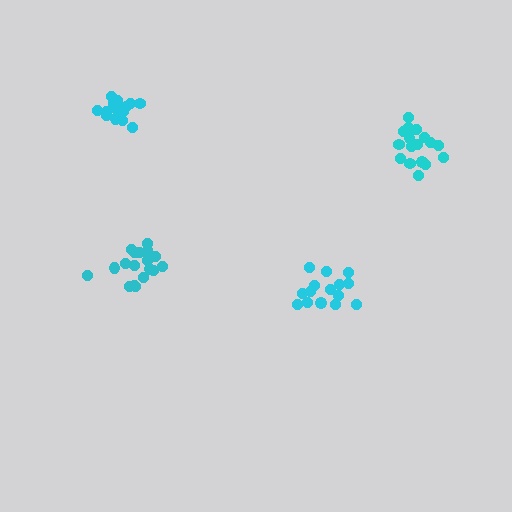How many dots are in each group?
Group 1: 15 dots, Group 2: 17 dots, Group 3: 18 dots, Group 4: 20 dots (70 total).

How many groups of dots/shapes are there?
There are 4 groups.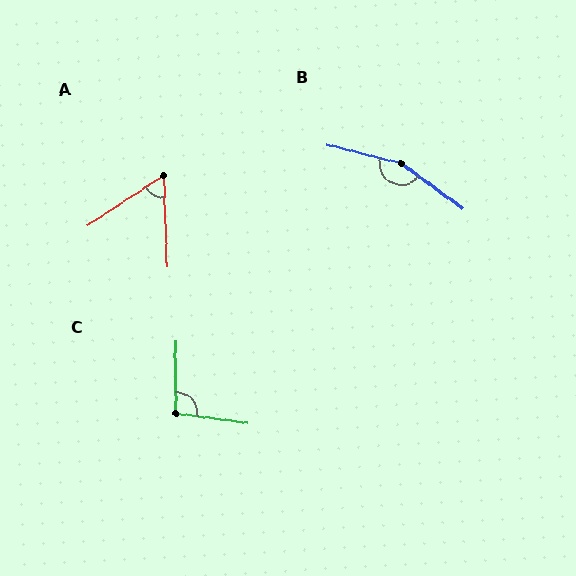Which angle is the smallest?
A, at approximately 58 degrees.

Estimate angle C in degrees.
Approximately 98 degrees.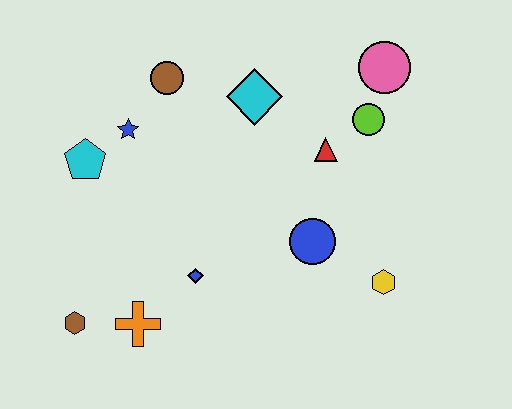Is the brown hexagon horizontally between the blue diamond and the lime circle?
No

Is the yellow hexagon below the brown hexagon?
No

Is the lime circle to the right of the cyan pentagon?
Yes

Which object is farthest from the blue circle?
The brown hexagon is farthest from the blue circle.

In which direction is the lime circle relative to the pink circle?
The lime circle is below the pink circle.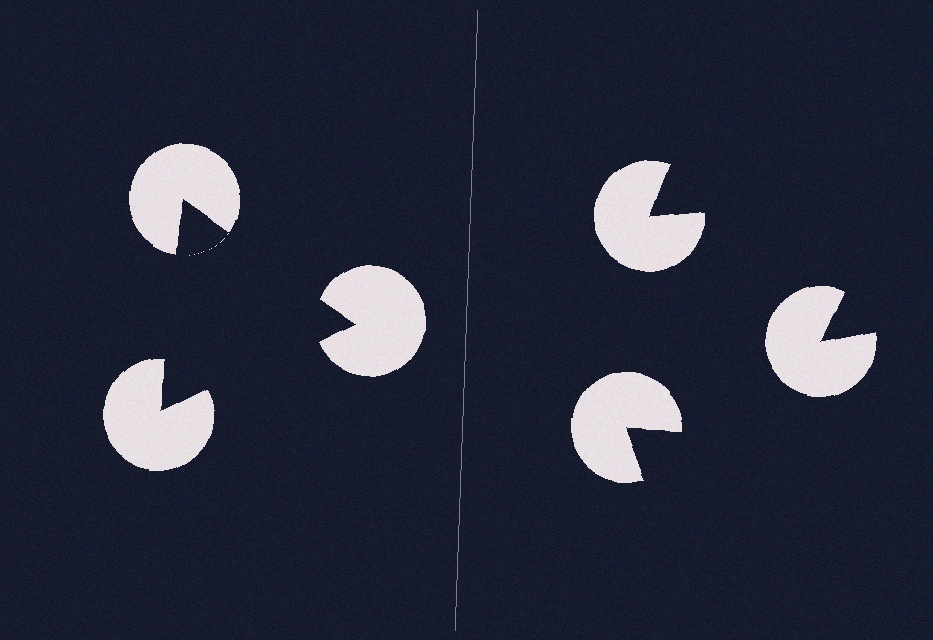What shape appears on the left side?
An illusory triangle.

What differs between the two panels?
The pac-man discs are positioned identically on both sides; only the wedge orientations differ. On the left they align to a triangle; on the right they are misaligned.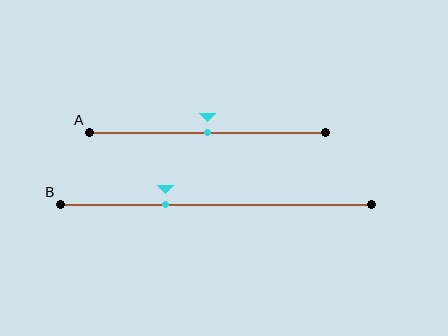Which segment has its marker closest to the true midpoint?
Segment A has its marker closest to the true midpoint.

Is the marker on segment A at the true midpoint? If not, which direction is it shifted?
Yes, the marker on segment A is at the true midpoint.